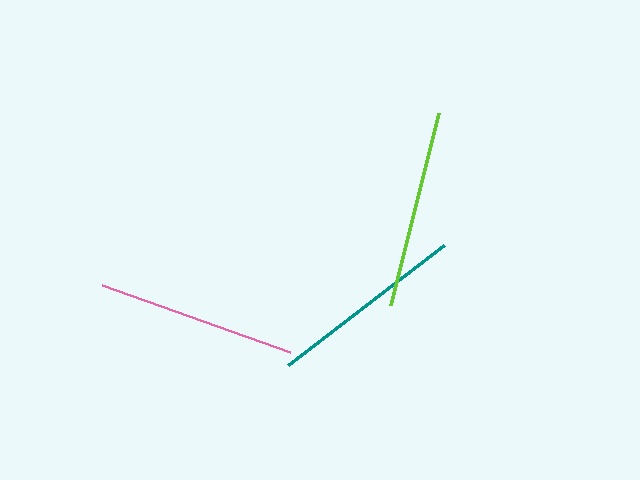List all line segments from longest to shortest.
From longest to shortest: pink, lime, teal.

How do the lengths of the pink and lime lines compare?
The pink and lime lines are approximately the same length.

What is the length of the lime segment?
The lime segment is approximately 197 pixels long.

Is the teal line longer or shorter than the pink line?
The pink line is longer than the teal line.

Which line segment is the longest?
The pink line is the longest at approximately 200 pixels.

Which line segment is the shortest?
The teal line is the shortest at approximately 197 pixels.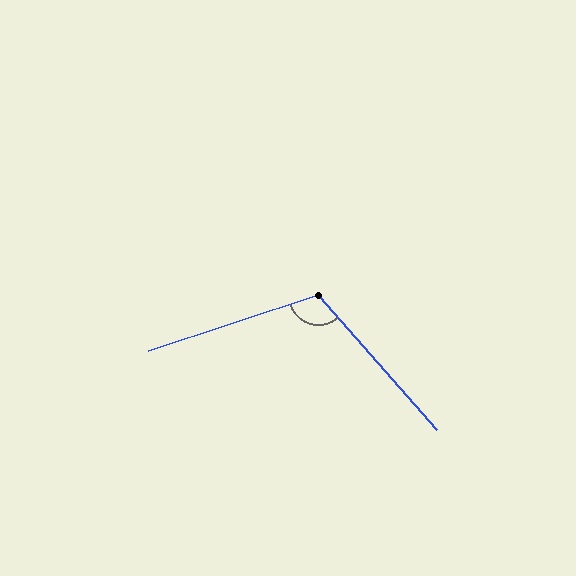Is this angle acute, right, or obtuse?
It is obtuse.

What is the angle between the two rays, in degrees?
Approximately 113 degrees.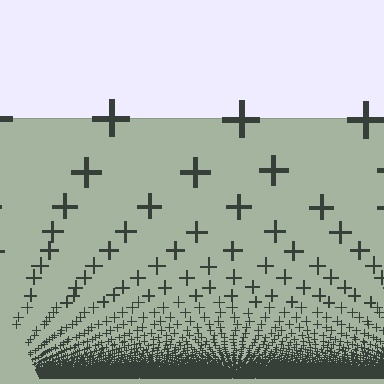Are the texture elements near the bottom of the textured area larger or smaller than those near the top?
Smaller. The gradient is inverted — elements near the bottom are smaller and denser.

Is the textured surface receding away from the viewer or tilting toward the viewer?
The surface appears to tilt toward the viewer. Texture elements get larger and sparser toward the top.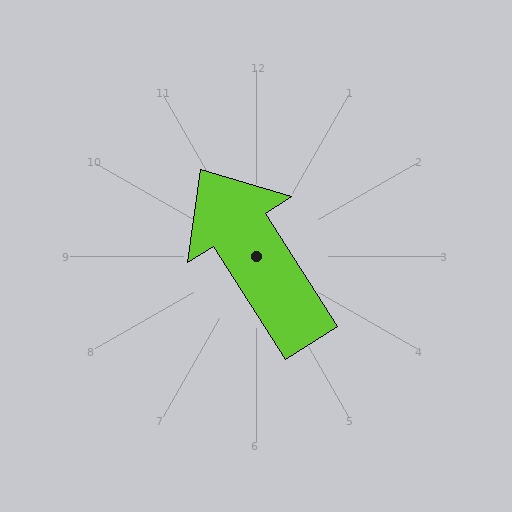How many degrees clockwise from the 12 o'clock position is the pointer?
Approximately 328 degrees.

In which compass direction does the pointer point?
Northwest.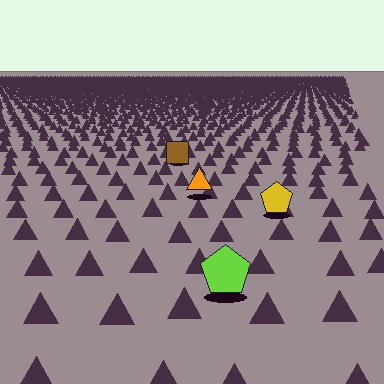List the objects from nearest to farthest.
From nearest to farthest: the lime pentagon, the yellow pentagon, the orange triangle, the brown square.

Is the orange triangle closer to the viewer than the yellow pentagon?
No. The yellow pentagon is closer — you can tell from the texture gradient: the ground texture is coarser near it.